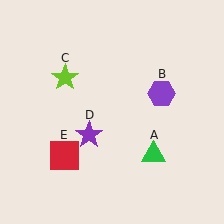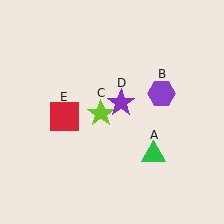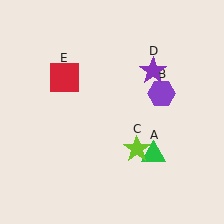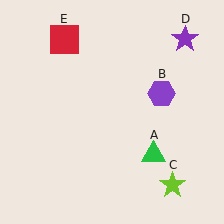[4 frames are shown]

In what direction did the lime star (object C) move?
The lime star (object C) moved down and to the right.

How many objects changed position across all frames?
3 objects changed position: lime star (object C), purple star (object D), red square (object E).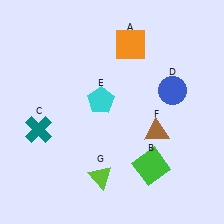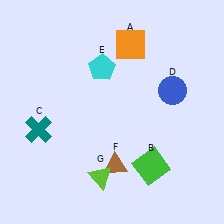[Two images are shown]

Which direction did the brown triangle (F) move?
The brown triangle (F) moved left.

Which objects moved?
The objects that moved are: the cyan pentagon (E), the brown triangle (F).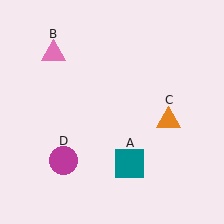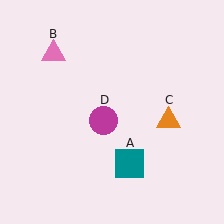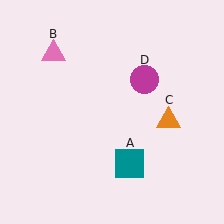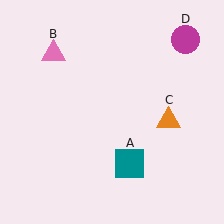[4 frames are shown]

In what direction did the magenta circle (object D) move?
The magenta circle (object D) moved up and to the right.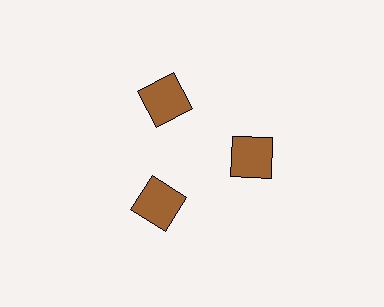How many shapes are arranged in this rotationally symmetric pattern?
There are 3 shapes, arranged in 3 groups of 1.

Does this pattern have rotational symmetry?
Yes, this pattern has 3-fold rotational symmetry. It looks the same after rotating 120 degrees around the center.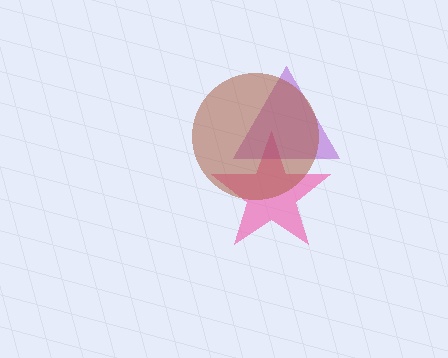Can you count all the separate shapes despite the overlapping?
Yes, there are 3 separate shapes.